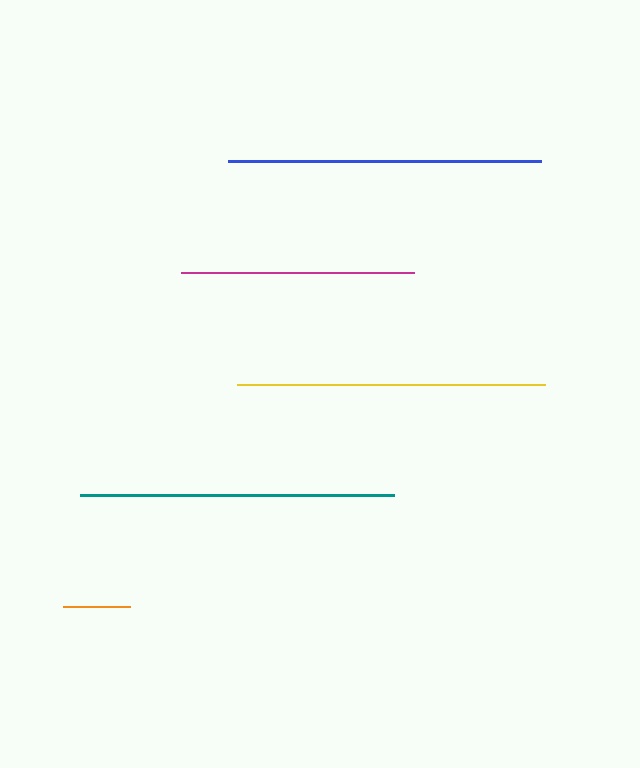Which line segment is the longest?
The teal line is the longest at approximately 314 pixels.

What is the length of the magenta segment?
The magenta segment is approximately 233 pixels long.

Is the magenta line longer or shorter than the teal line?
The teal line is longer than the magenta line.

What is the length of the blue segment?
The blue segment is approximately 313 pixels long.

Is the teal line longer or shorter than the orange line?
The teal line is longer than the orange line.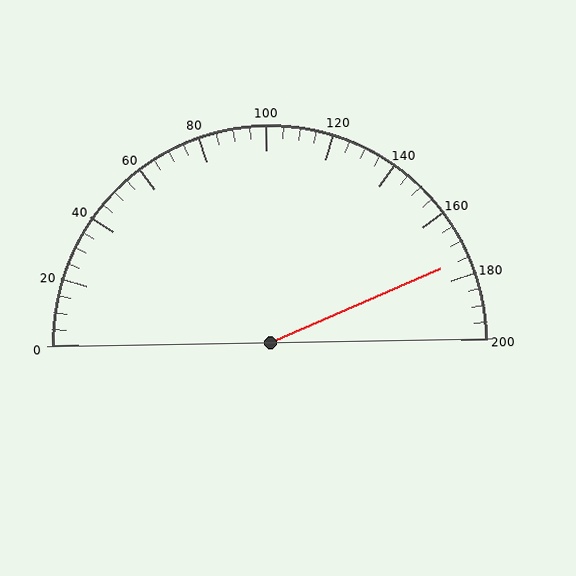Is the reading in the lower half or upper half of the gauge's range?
The reading is in the upper half of the range (0 to 200).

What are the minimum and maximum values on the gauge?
The gauge ranges from 0 to 200.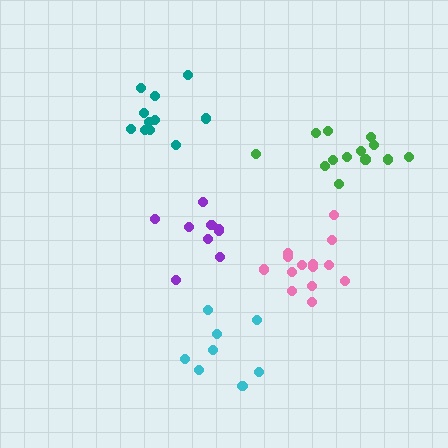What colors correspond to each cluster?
The clusters are colored: teal, cyan, green, purple, pink.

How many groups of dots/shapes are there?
There are 5 groups.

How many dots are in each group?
Group 1: 11 dots, Group 2: 8 dots, Group 3: 13 dots, Group 4: 9 dots, Group 5: 14 dots (55 total).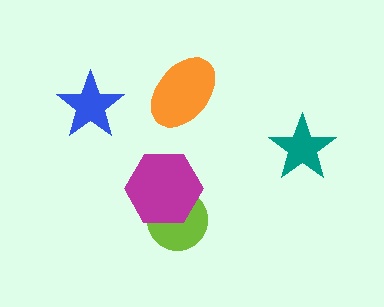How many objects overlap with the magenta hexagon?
1 object overlaps with the magenta hexagon.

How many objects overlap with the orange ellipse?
0 objects overlap with the orange ellipse.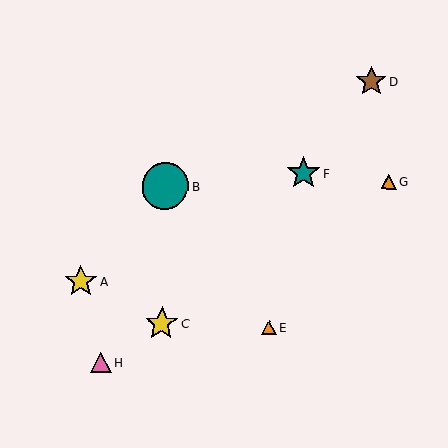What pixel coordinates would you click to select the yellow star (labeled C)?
Click at (161, 324) to select the yellow star C.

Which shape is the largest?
The teal circle (labeled B) is the largest.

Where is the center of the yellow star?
The center of the yellow star is at (81, 281).